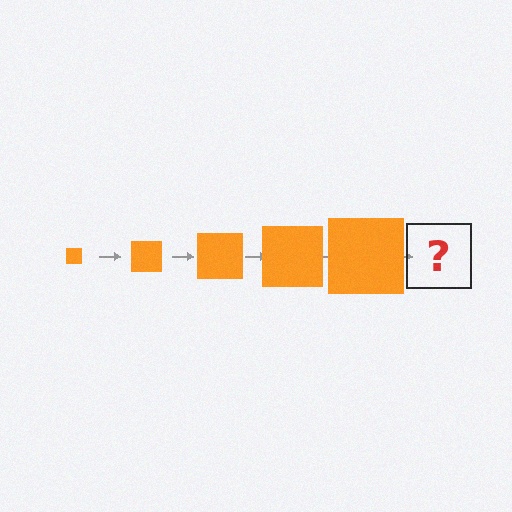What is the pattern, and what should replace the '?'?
The pattern is that the square gets progressively larger each step. The '?' should be an orange square, larger than the previous one.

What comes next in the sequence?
The next element should be an orange square, larger than the previous one.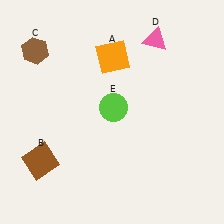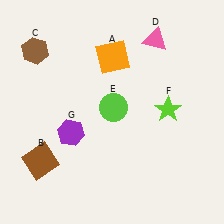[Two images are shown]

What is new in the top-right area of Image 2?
A lime star (F) was added in the top-right area of Image 2.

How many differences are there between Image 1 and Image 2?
There are 2 differences between the two images.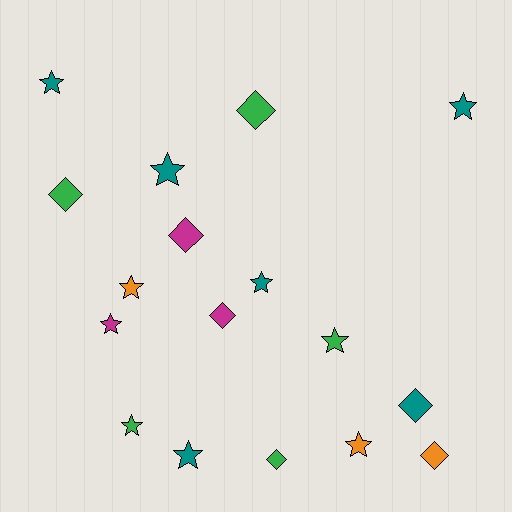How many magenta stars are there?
There is 1 magenta star.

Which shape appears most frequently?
Star, with 10 objects.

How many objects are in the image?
There are 17 objects.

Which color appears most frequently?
Teal, with 6 objects.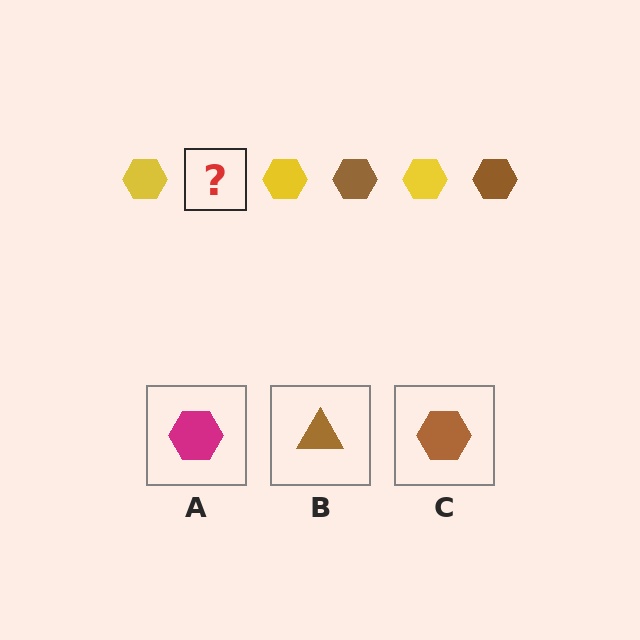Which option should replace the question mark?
Option C.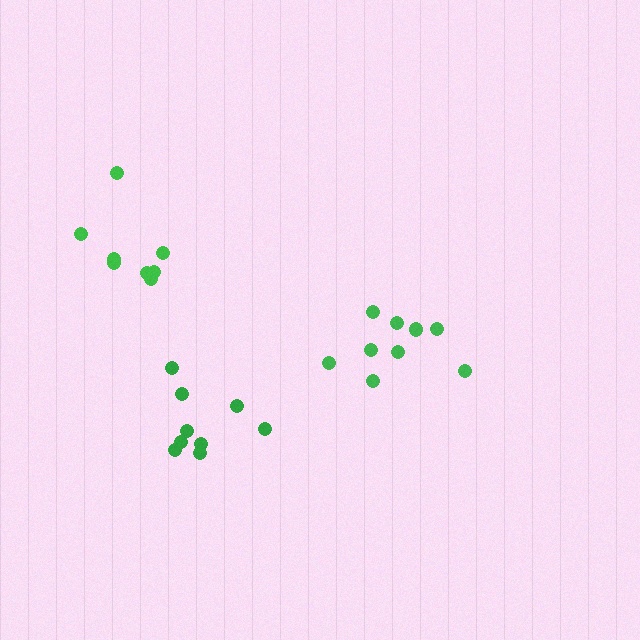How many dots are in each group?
Group 1: 9 dots, Group 2: 9 dots, Group 3: 8 dots (26 total).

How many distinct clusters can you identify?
There are 3 distinct clusters.